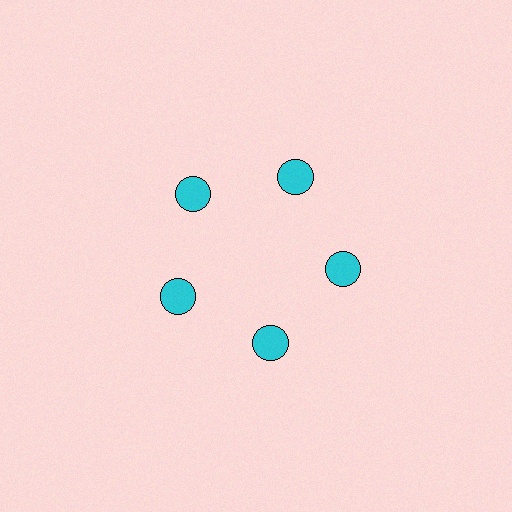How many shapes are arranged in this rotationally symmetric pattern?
There are 5 shapes, arranged in 5 groups of 1.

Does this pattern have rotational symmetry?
Yes, this pattern has 5-fold rotational symmetry. It looks the same after rotating 72 degrees around the center.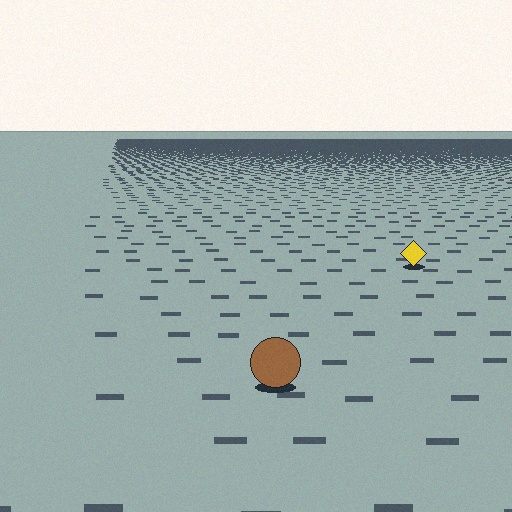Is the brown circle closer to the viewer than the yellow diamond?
Yes. The brown circle is closer — you can tell from the texture gradient: the ground texture is coarser near it.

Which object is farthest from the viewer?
The yellow diamond is farthest from the viewer. It appears smaller and the ground texture around it is denser.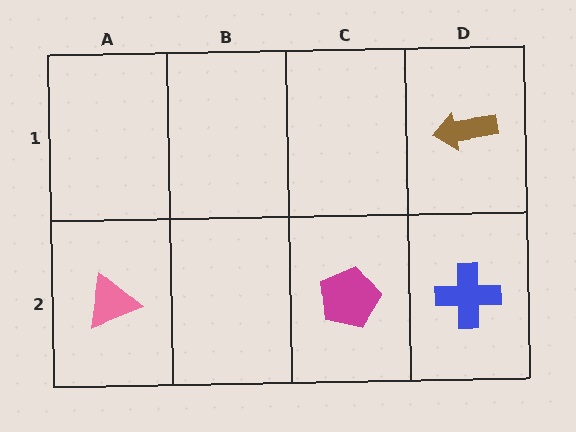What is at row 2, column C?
A magenta pentagon.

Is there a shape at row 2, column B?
No, that cell is empty.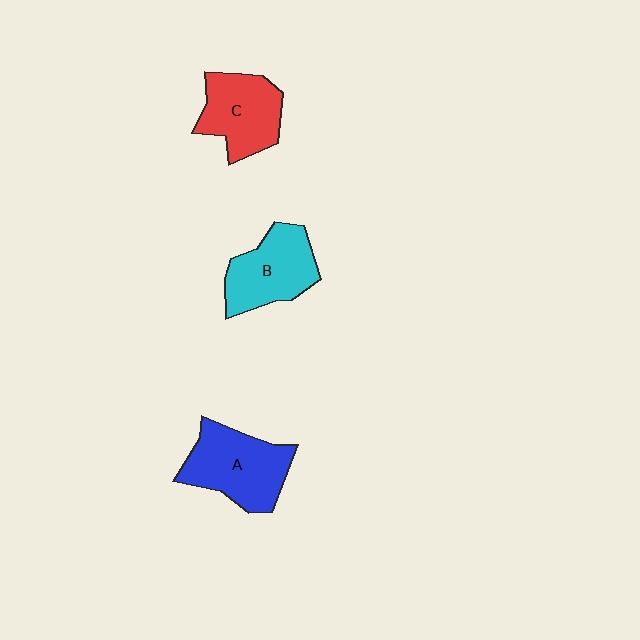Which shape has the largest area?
Shape A (blue).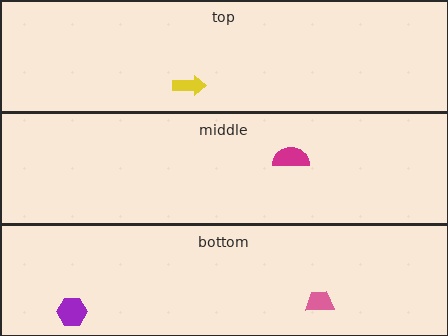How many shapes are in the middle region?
1.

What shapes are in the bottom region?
The pink trapezoid, the purple hexagon.